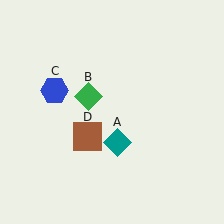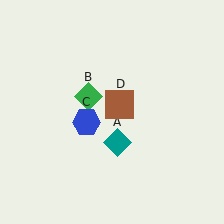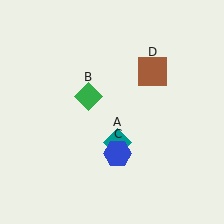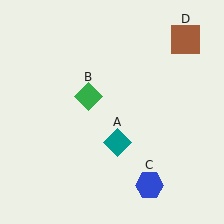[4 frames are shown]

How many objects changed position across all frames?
2 objects changed position: blue hexagon (object C), brown square (object D).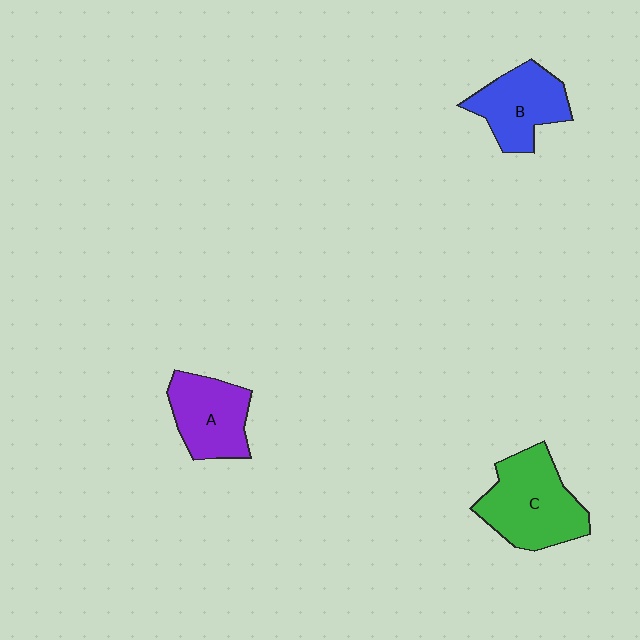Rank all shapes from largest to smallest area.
From largest to smallest: C (green), B (blue), A (purple).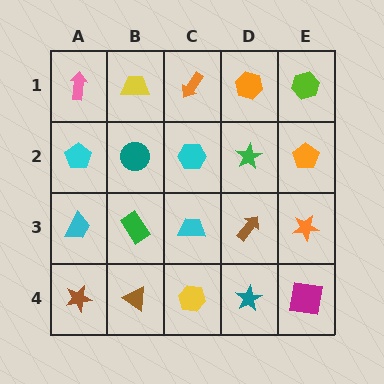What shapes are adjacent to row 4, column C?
A cyan trapezoid (row 3, column C), a brown triangle (row 4, column B), a teal star (row 4, column D).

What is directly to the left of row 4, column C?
A brown triangle.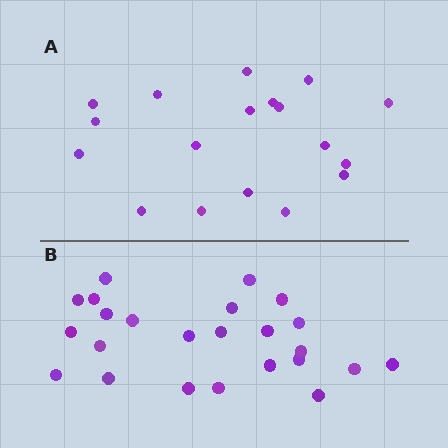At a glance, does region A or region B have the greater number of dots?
Region B (the bottom region) has more dots.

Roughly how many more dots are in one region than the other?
Region B has about 6 more dots than region A.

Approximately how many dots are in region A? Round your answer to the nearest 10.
About 20 dots. (The exact count is 18, which rounds to 20.)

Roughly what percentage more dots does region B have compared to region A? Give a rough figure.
About 35% more.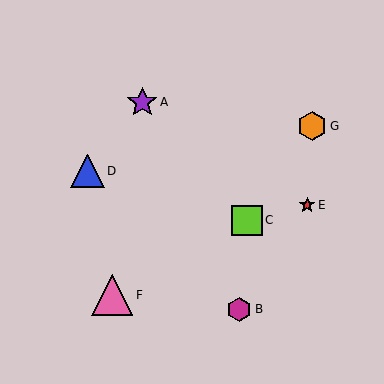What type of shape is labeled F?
Shape F is a pink triangle.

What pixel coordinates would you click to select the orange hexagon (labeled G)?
Click at (312, 126) to select the orange hexagon G.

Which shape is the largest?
The pink triangle (labeled F) is the largest.